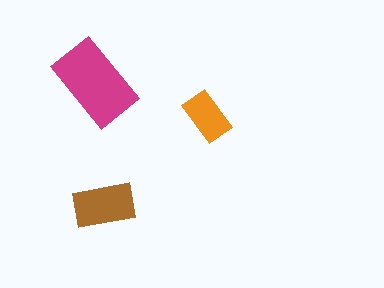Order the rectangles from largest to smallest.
the magenta one, the brown one, the orange one.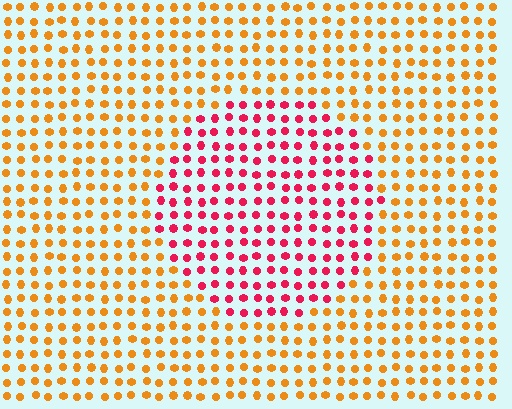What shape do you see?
I see a circle.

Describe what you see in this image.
The image is filled with small orange elements in a uniform arrangement. A circle-shaped region is visible where the elements are tinted to a slightly different hue, forming a subtle color boundary.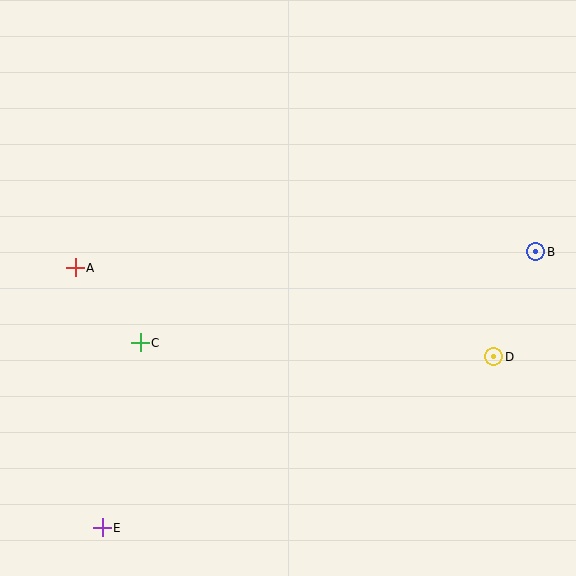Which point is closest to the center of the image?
Point C at (140, 343) is closest to the center.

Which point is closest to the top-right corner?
Point B is closest to the top-right corner.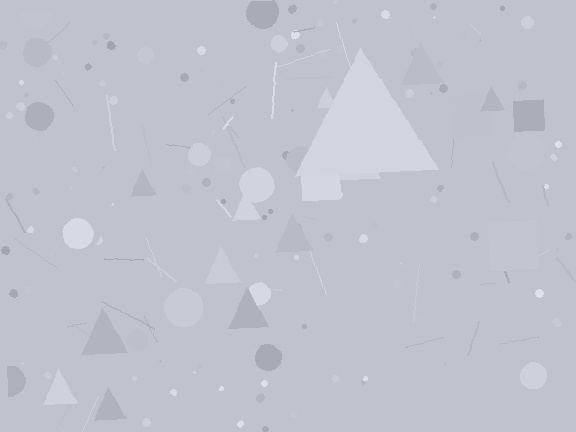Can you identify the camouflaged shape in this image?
The camouflaged shape is a triangle.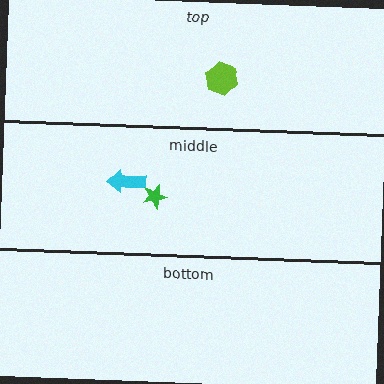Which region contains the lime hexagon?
The top region.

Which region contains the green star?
The middle region.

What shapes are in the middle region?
The cyan arrow, the green star.